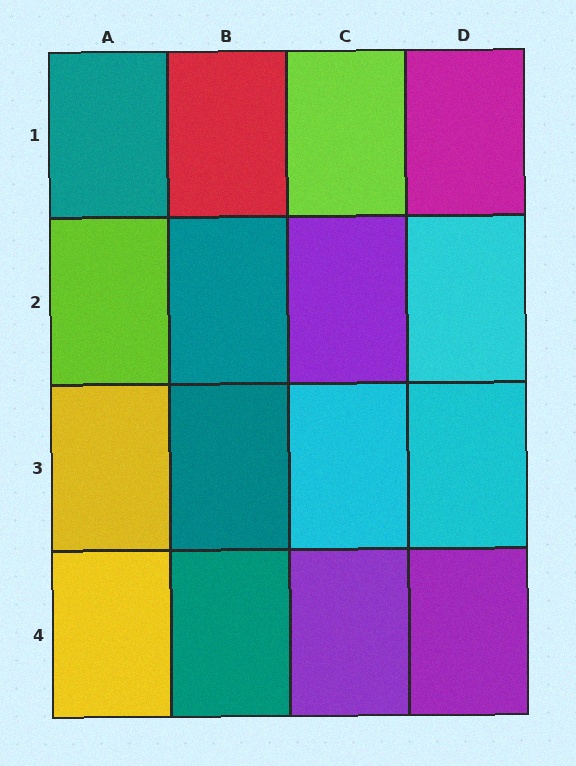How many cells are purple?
3 cells are purple.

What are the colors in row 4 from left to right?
Yellow, teal, purple, purple.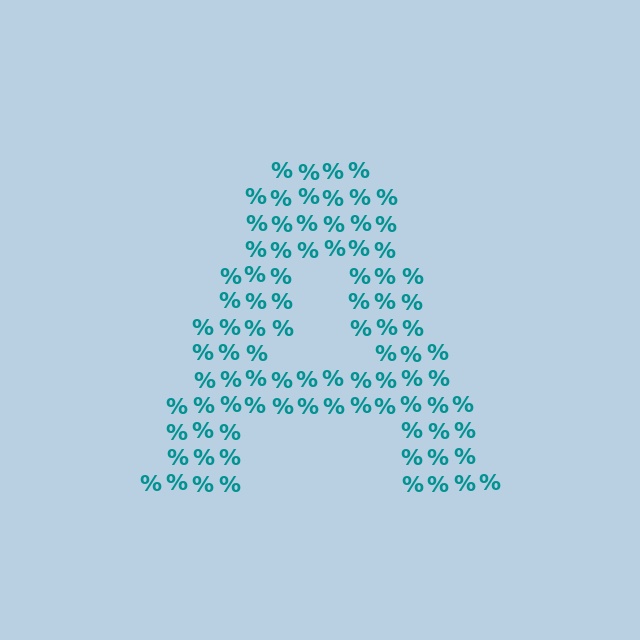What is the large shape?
The large shape is the letter A.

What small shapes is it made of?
It is made of small percent signs.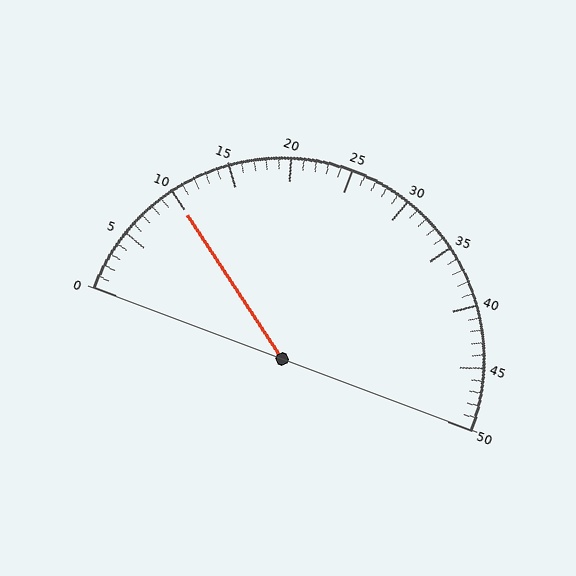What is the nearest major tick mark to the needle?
The nearest major tick mark is 10.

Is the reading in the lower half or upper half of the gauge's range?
The reading is in the lower half of the range (0 to 50).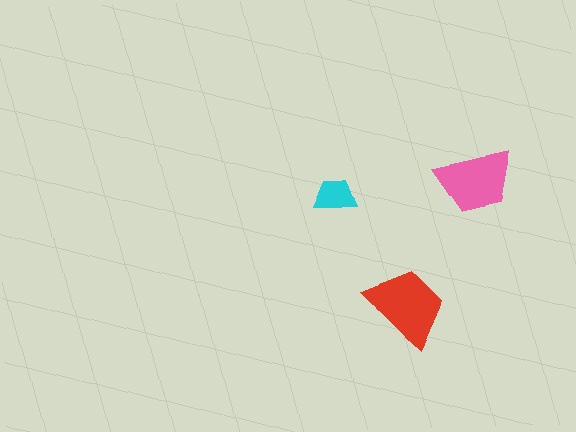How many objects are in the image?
There are 3 objects in the image.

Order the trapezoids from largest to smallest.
the red one, the pink one, the cyan one.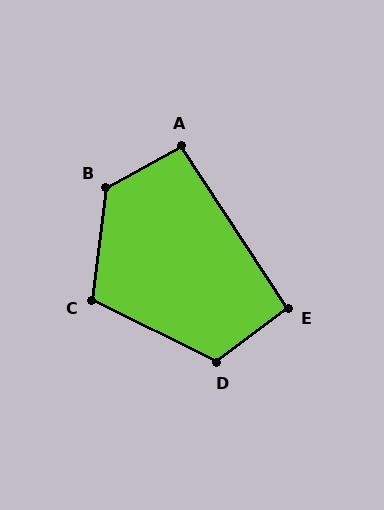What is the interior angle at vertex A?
Approximately 94 degrees (approximately right).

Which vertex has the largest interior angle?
B, at approximately 126 degrees.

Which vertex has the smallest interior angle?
E, at approximately 94 degrees.